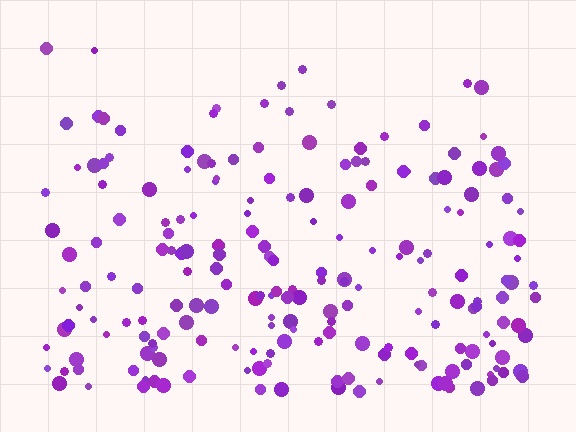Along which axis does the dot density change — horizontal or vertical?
Vertical.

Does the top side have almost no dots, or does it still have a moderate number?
Still a moderate number, just noticeably fewer than the bottom.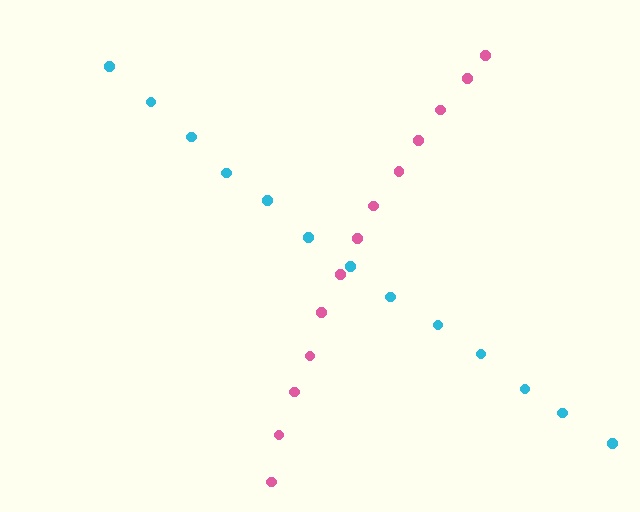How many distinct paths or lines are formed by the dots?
There are 2 distinct paths.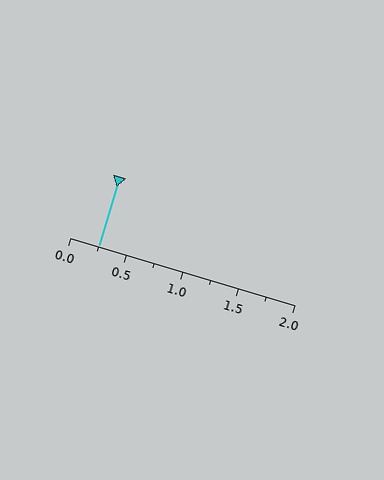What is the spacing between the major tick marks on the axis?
The major ticks are spaced 0.5 apart.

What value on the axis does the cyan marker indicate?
The marker indicates approximately 0.25.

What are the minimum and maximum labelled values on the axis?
The axis runs from 0.0 to 2.0.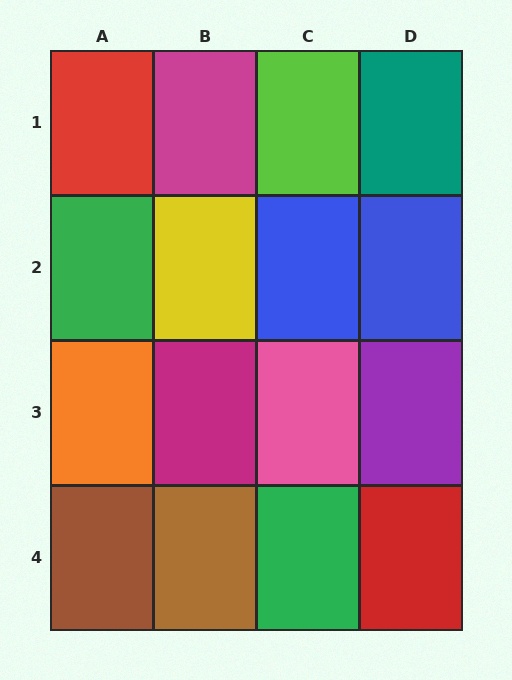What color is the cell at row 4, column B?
Brown.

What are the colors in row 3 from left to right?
Orange, magenta, pink, purple.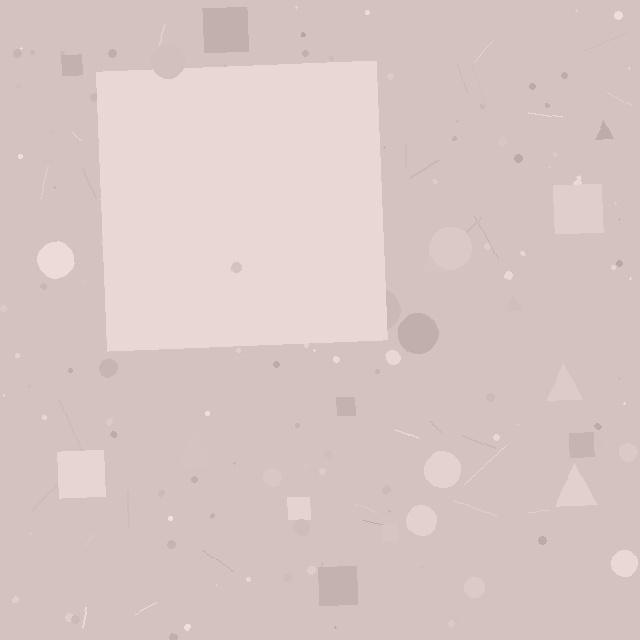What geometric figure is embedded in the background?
A square is embedded in the background.